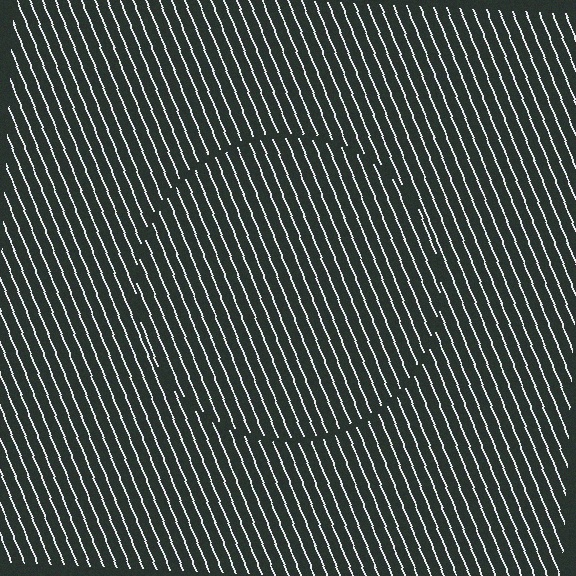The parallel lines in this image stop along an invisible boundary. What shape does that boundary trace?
An illusory circle. The interior of the shape contains the same grating, shifted by half a period — the contour is defined by the phase discontinuity where line-ends from the inner and outer gratings abut.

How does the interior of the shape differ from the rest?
The interior of the shape contains the same grating, shifted by half a period — the contour is defined by the phase discontinuity where line-ends from the inner and outer gratings abut.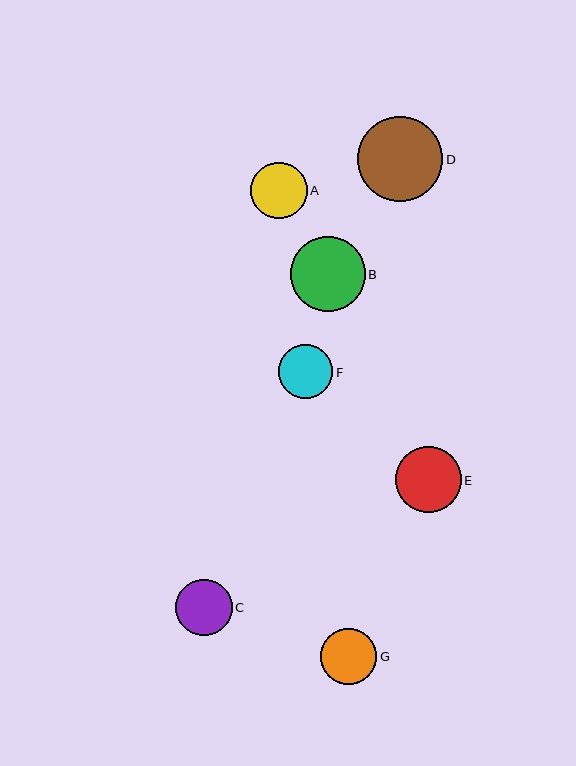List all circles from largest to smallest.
From largest to smallest: D, B, E, C, A, G, F.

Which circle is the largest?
Circle D is the largest with a size of approximately 85 pixels.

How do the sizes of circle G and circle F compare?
Circle G and circle F are approximately the same size.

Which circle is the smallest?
Circle F is the smallest with a size of approximately 54 pixels.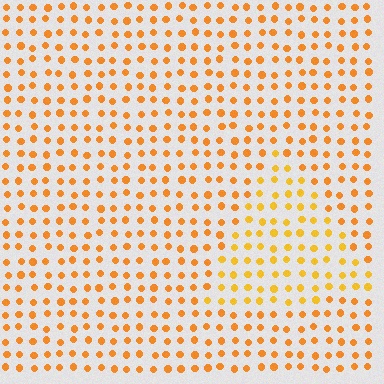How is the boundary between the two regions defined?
The boundary is defined purely by a slight shift in hue (about 16 degrees). Spacing, size, and orientation are identical on both sides.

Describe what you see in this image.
The image is filled with small orange elements in a uniform arrangement. A triangle-shaped region is visible where the elements are tinted to a slightly different hue, forming a subtle color boundary.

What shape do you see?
I see a triangle.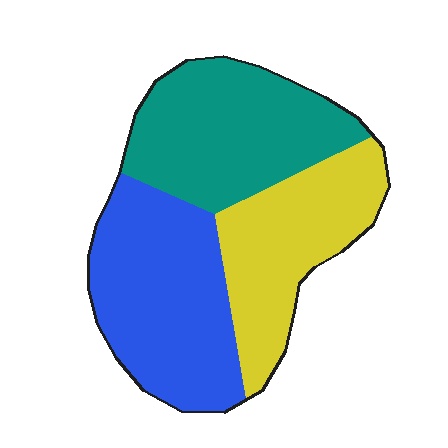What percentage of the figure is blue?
Blue takes up about three eighths (3/8) of the figure.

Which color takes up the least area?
Yellow, at roughly 30%.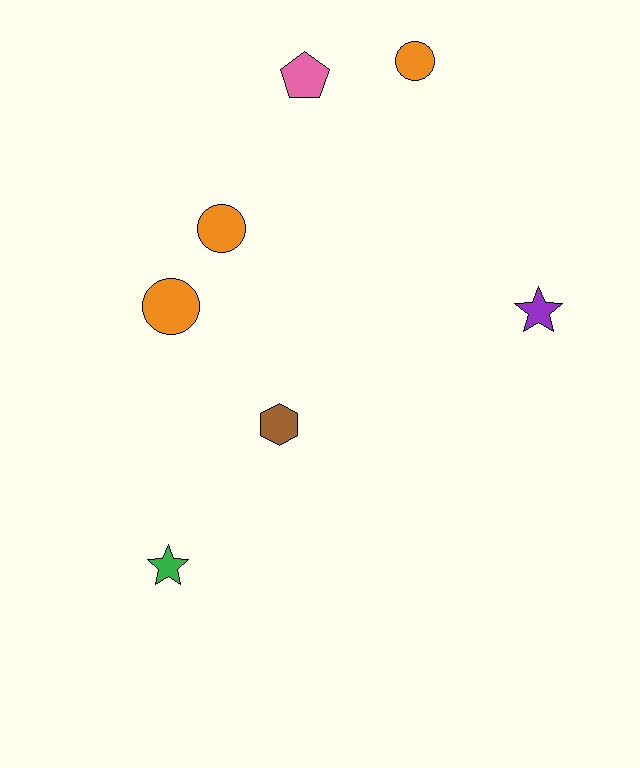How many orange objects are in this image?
There are 3 orange objects.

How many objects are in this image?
There are 7 objects.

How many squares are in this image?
There are no squares.